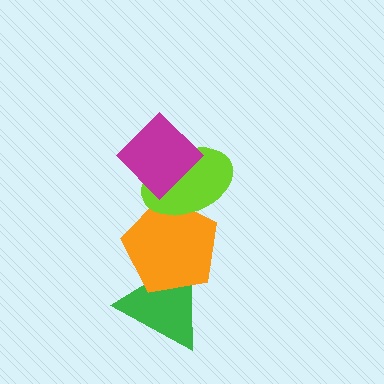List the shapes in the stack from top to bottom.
From top to bottom: the magenta diamond, the lime ellipse, the orange pentagon, the green triangle.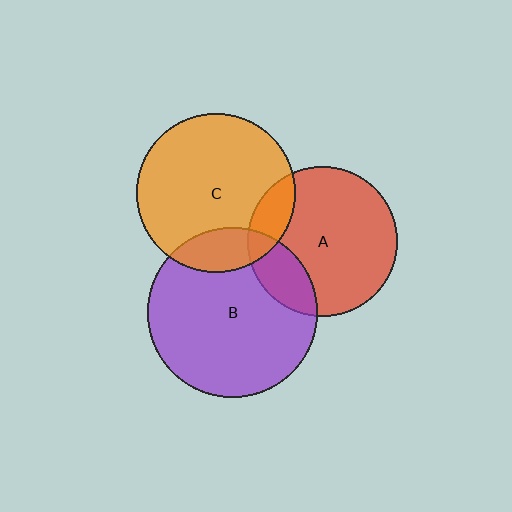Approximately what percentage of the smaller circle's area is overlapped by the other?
Approximately 20%.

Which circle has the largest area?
Circle B (purple).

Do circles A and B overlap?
Yes.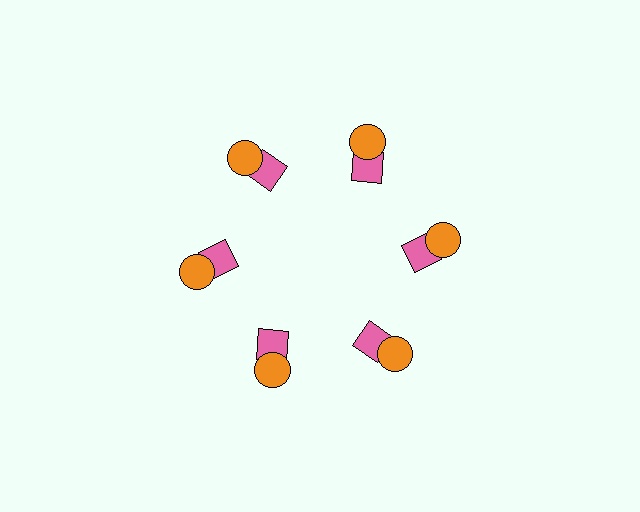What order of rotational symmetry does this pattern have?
This pattern has 6-fold rotational symmetry.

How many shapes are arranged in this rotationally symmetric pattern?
There are 12 shapes, arranged in 6 groups of 2.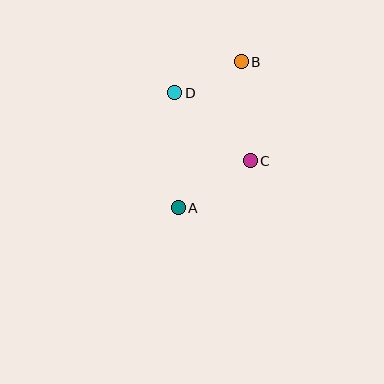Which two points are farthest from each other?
Points A and B are farthest from each other.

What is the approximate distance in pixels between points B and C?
The distance between B and C is approximately 100 pixels.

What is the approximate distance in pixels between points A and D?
The distance between A and D is approximately 115 pixels.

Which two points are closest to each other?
Points B and D are closest to each other.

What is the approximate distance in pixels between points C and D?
The distance between C and D is approximately 102 pixels.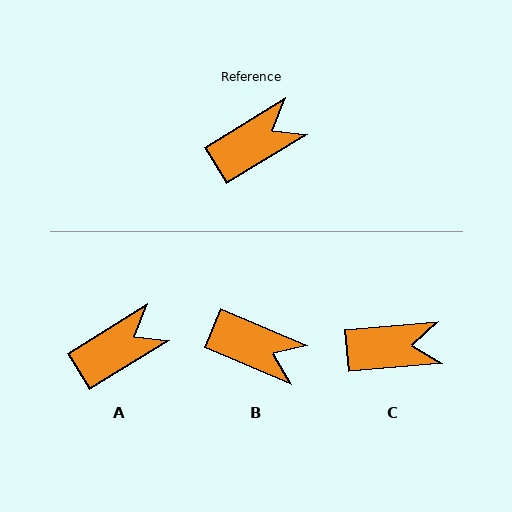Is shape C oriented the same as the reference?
No, it is off by about 27 degrees.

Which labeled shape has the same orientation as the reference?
A.